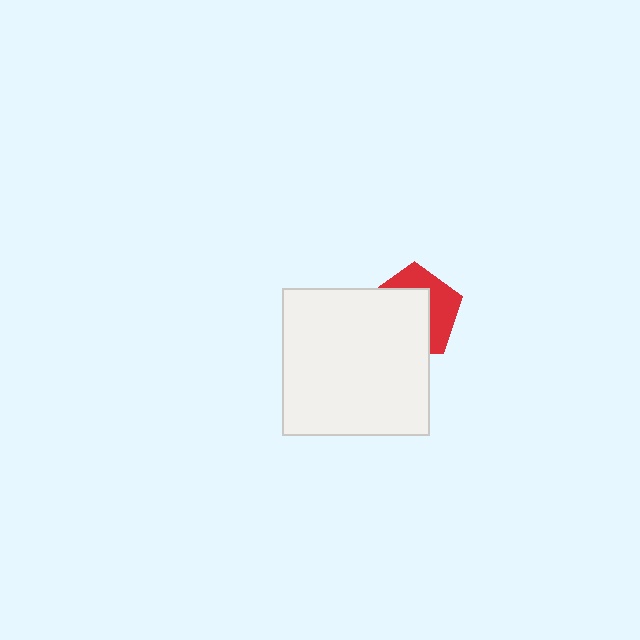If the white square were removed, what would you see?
You would see the complete red pentagon.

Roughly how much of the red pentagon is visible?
A small part of it is visible (roughly 41%).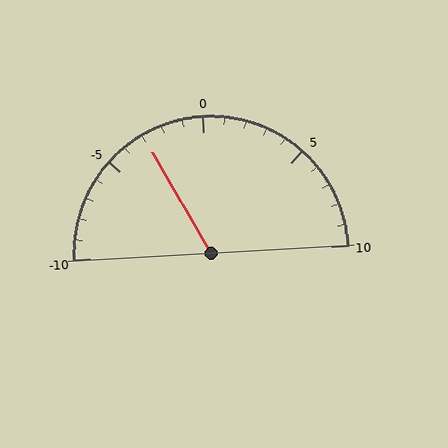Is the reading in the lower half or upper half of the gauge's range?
The reading is in the lower half of the range (-10 to 10).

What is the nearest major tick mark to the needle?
The nearest major tick mark is -5.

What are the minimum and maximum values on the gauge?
The gauge ranges from -10 to 10.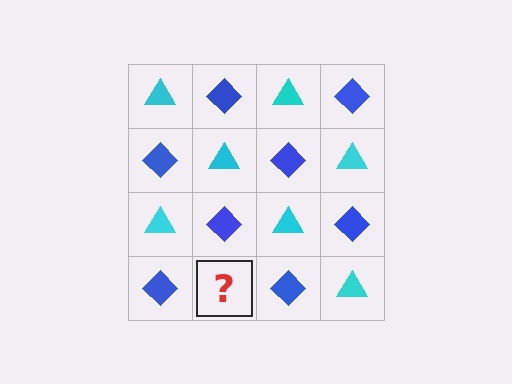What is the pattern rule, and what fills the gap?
The rule is that it alternates cyan triangle and blue diamond in a checkerboard pattern. The gap should be filled with a cyan triangle.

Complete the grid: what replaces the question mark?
The question mark should be replaced with a cyan triangle.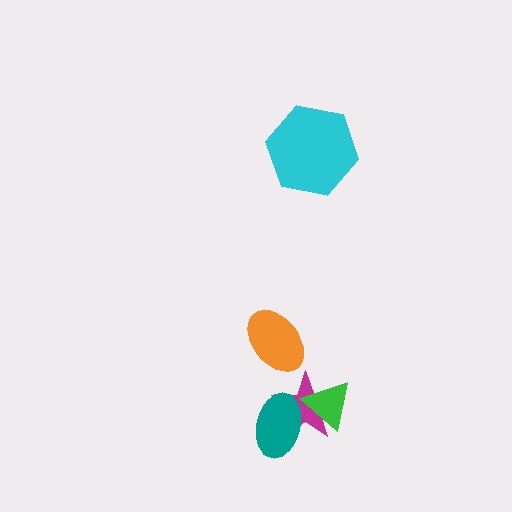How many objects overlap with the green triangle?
2 objects overlap with the green triangle.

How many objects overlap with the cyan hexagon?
0 objects overlap with the cyan hexagon.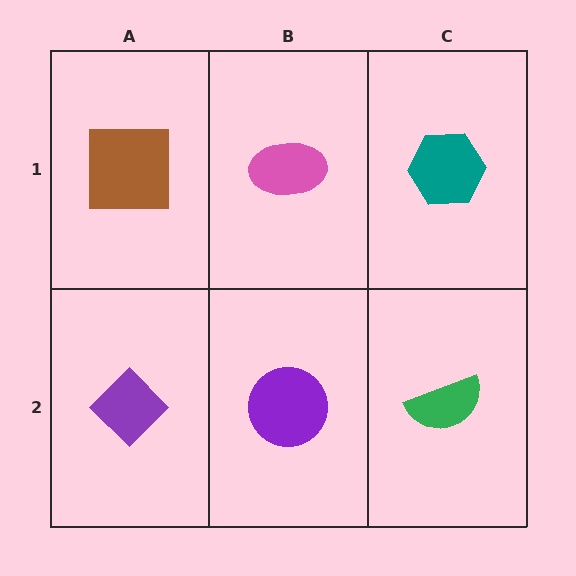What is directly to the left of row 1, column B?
A brown square.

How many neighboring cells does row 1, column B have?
3.